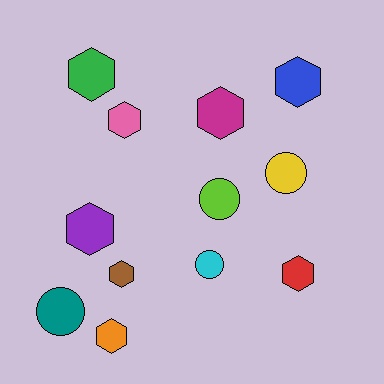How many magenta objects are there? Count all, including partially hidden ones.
There is 1 magenta object.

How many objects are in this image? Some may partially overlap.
There are 12 objects.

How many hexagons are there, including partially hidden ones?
There are 8 hexagons.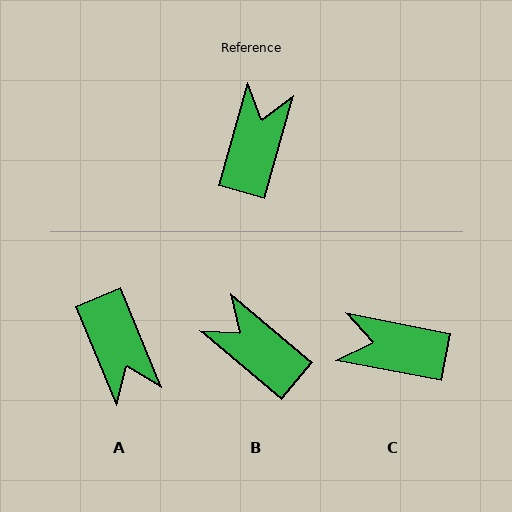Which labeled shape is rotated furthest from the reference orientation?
A, about 142 degrees away.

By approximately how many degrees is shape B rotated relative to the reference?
Approximately 66 degrees counter-clockwise.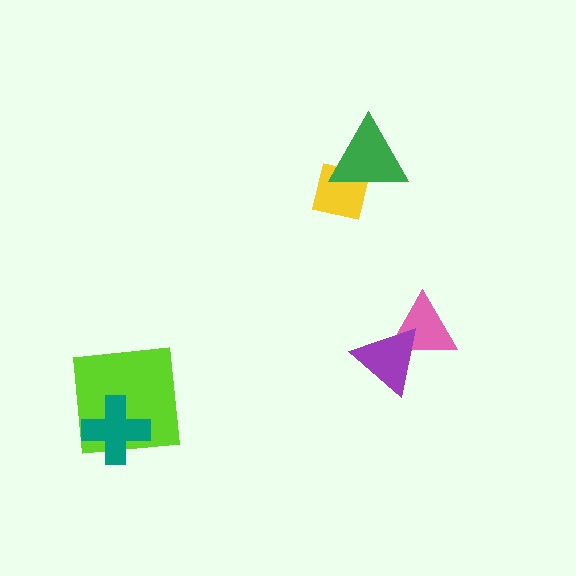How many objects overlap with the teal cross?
1 object overlaps with the teal cross.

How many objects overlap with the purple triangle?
1 object overlaps with the purple triangle.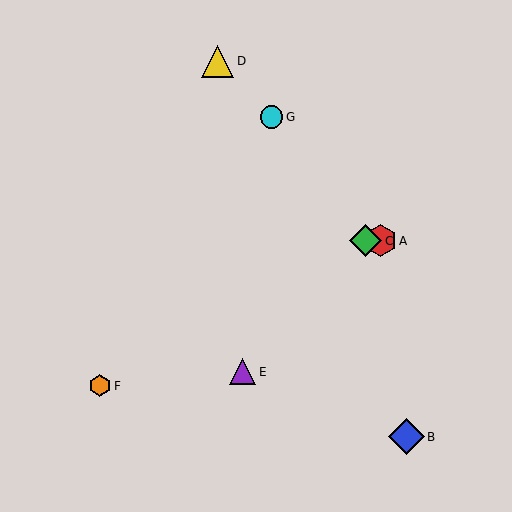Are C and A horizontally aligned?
Yes, both are at y≈241.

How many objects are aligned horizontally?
2 objects (A, C) are aligned horizontally.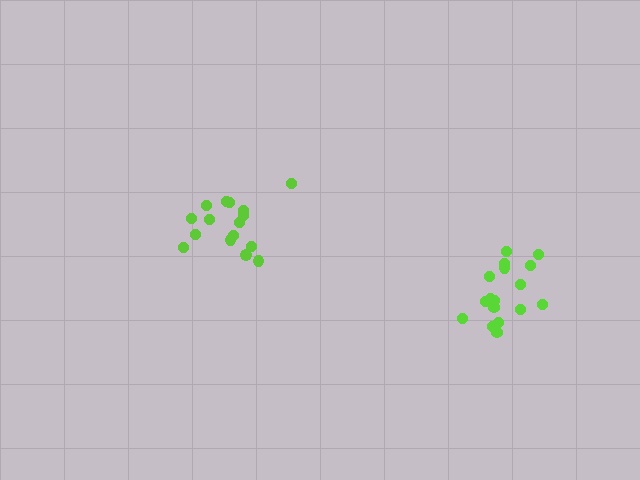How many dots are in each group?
Group 1: 16 dots, Group 2: 17 dots (33 total).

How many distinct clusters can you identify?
There are 2 distinct clusters.